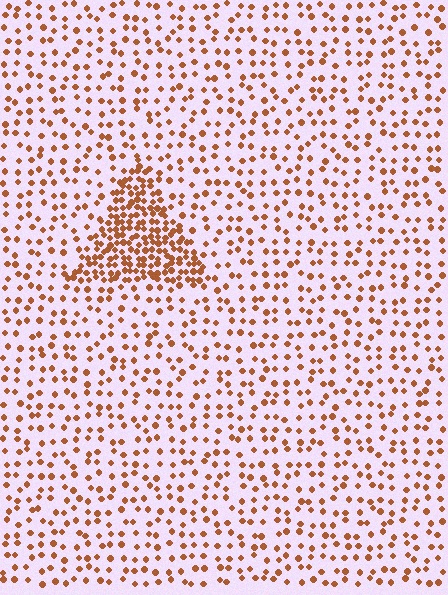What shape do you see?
I see a triangle.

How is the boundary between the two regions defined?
The boundary is defined by a change in element density (approximately 2.8x ratio). All elements are the same color, size, and shape.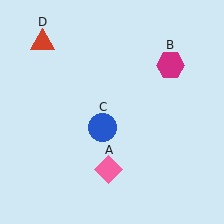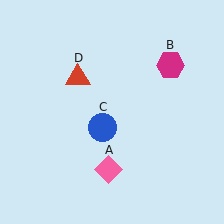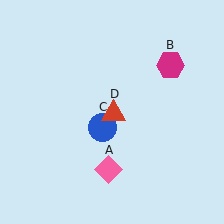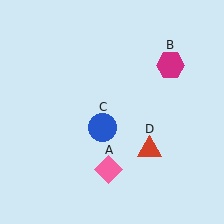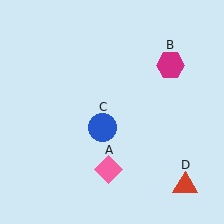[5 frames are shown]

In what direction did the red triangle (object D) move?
The red triangle (object D) moved down and to the right.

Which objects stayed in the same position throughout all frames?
Pink diamond (object A) and magenta hexagon (object B) and blue circle (object C) remained stationary.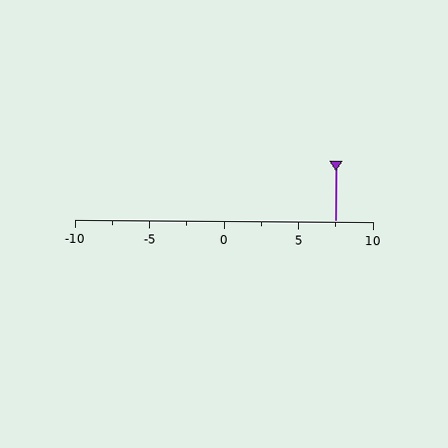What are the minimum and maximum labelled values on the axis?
The axis runs from -10 to 10.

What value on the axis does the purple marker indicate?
The marker indicates approximately 7.5.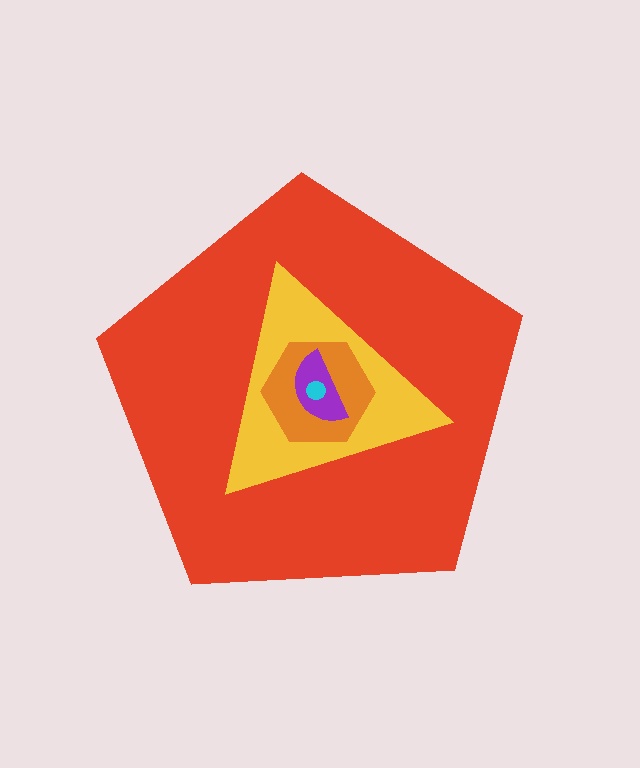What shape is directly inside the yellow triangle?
The orange hexagon.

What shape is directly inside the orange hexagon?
The purple semicircle.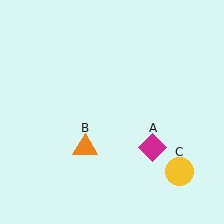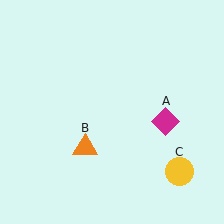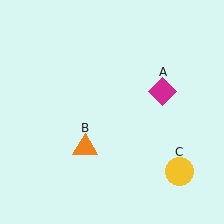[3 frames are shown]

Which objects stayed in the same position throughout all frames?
Orange triangle (object B) and yellow circle (object C) remained stationary.